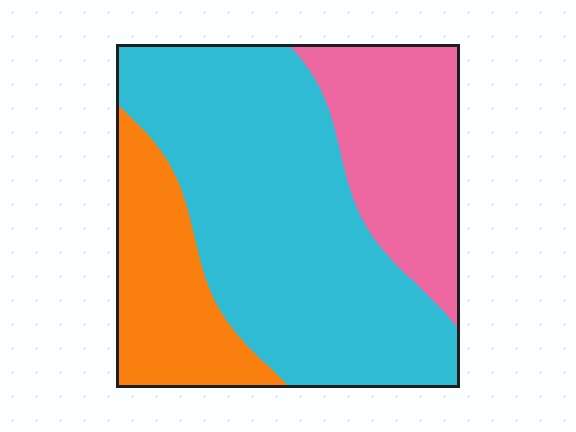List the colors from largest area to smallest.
From largest to smallest: cyan, pink, orange.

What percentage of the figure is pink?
Pink covers about 25% of the figure.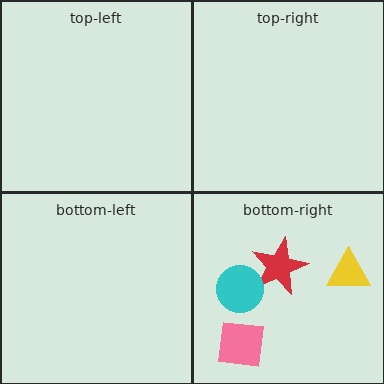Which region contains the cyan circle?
The bottom-right region.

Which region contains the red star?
The bottom-right region.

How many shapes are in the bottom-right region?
4.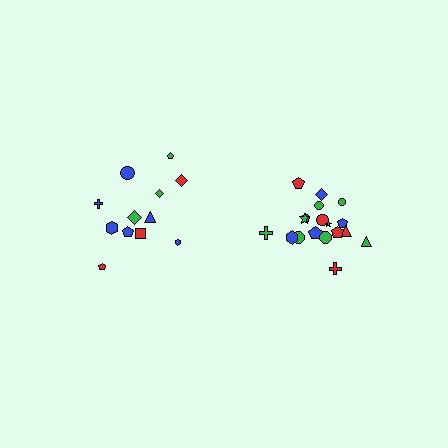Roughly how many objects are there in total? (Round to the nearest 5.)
Roughly 30 objects in total.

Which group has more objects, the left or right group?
The right group.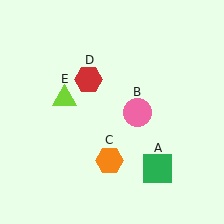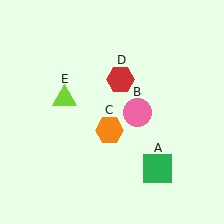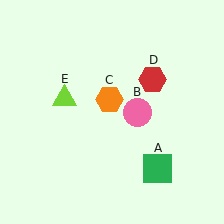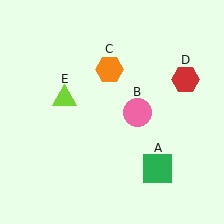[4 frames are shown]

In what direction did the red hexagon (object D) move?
The red hexagon (object D) moved right.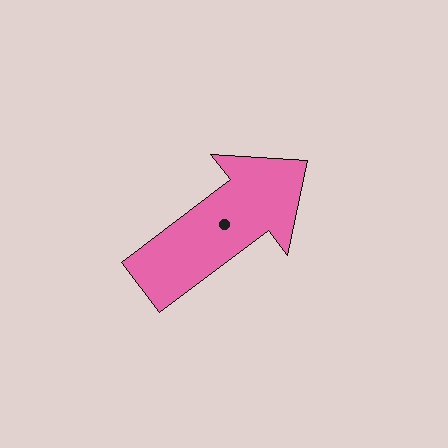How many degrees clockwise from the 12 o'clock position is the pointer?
Approximately 53 degrees.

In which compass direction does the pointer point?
Northeast.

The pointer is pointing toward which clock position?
Roughly 2 o'clock.